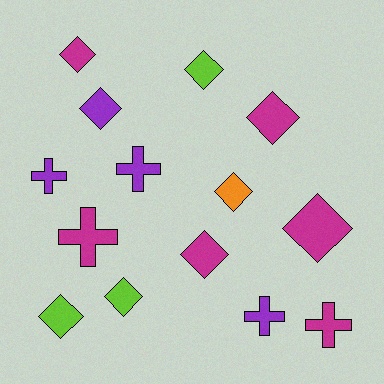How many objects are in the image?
There are 14 objects.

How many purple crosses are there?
There are 3 purple crosses.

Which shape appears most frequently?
Diamond, with 9 objects.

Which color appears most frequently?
Magenta, with 6 objects.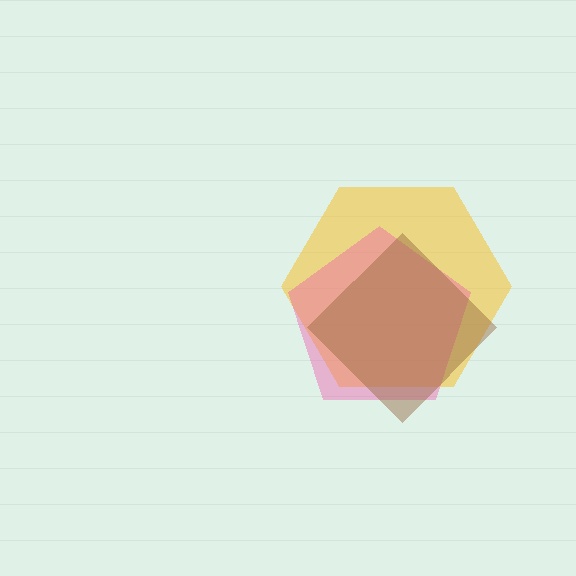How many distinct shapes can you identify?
There are 3 distinct shapes: a yellow hexagon, a pink pentagon, a brown diamond.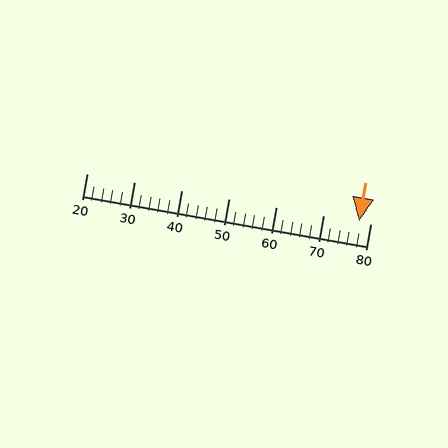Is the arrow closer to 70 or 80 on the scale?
The arrow is closer to 80.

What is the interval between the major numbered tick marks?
The major tick marks are spaced 10 units apart.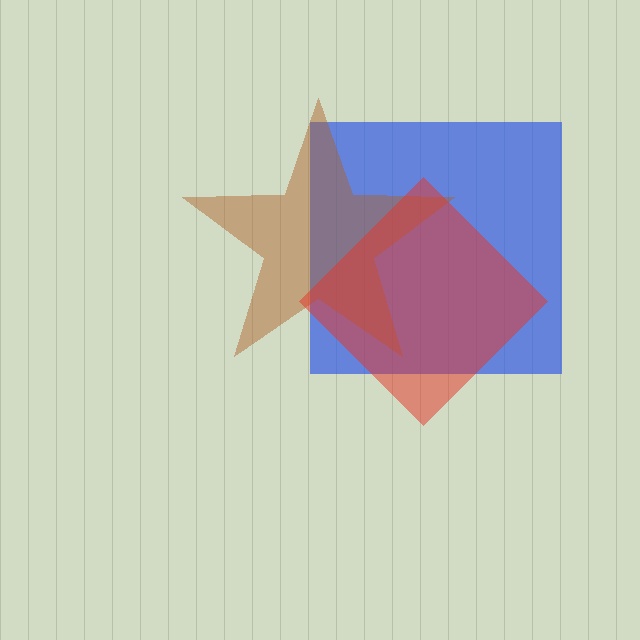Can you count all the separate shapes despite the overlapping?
Yes, there are 3 separate shapes.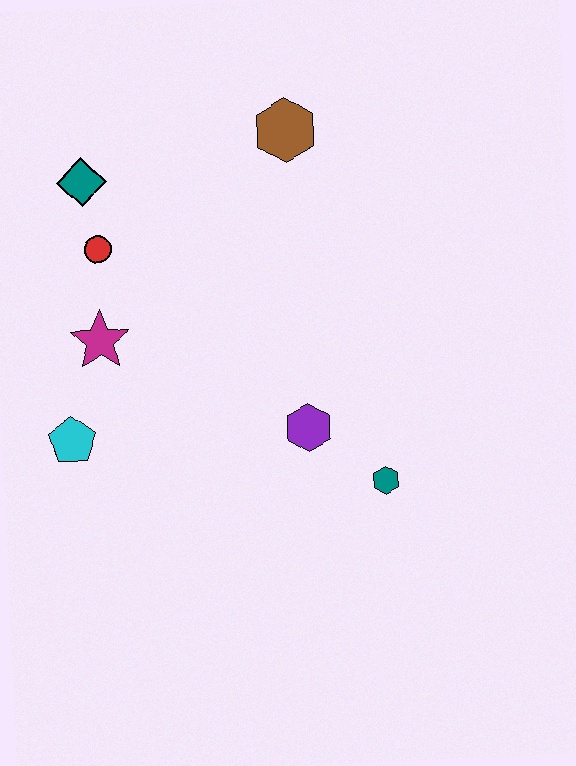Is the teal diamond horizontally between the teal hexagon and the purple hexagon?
No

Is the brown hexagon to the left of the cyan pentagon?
No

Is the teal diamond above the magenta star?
Yes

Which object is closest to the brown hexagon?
The teal diamond is closest to the brown hexagon.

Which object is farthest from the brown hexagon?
The cyan pentagon is farthest from the brown hexagon.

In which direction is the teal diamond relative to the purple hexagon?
The teal diamond is above the purple hexagon.